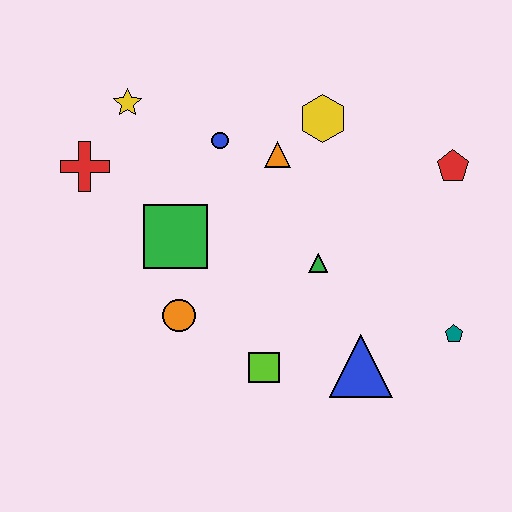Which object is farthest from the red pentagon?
The red cross is farthest from the red pentagon.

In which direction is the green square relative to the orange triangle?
The green square is to the left of the orange triangle.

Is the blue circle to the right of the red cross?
Yes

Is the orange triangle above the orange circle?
Yes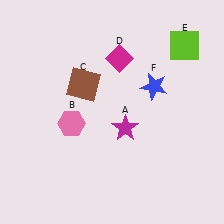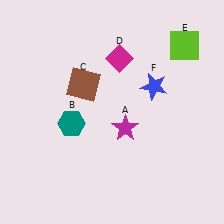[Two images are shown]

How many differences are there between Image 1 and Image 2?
There is 1 difference between the two images.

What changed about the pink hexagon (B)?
In Image 1, B is pink. In Image 2, it changed to teal.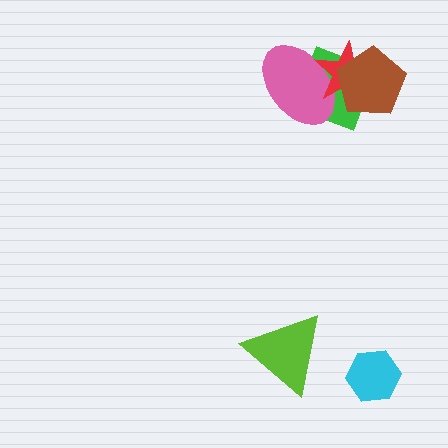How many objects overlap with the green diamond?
3 objects overlap with the green diamond.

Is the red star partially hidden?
Yes, it is partially covered by another shape.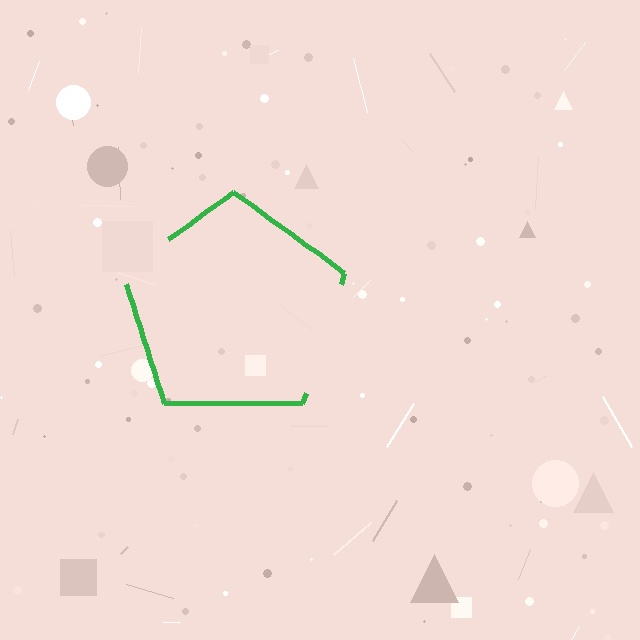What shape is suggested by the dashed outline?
The dashed outline suggests a pentagon.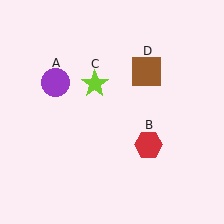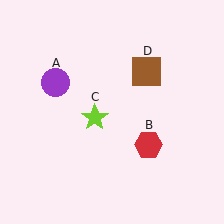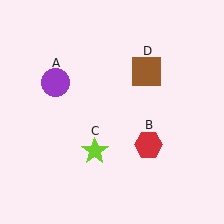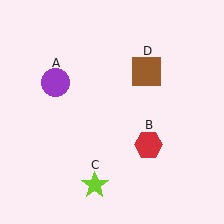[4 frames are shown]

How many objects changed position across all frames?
1 object changed position: lime star (object C).